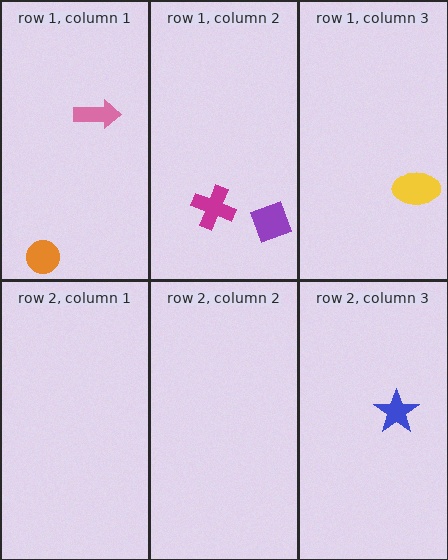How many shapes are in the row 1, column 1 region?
2.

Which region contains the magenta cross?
The row 1, column 2 region.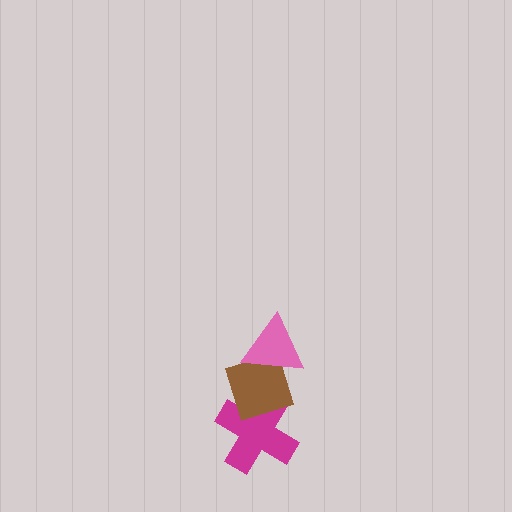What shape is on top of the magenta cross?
The brown diamond is on top of the magenta cross.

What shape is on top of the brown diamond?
The pink triangle is on top of the brown diamond.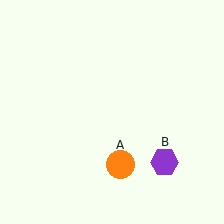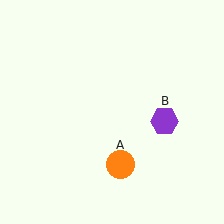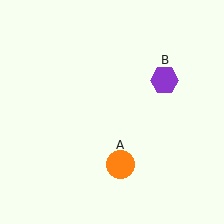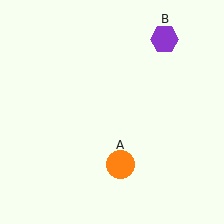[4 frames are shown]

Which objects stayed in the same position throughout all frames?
Orange circle (object A) remained stationary.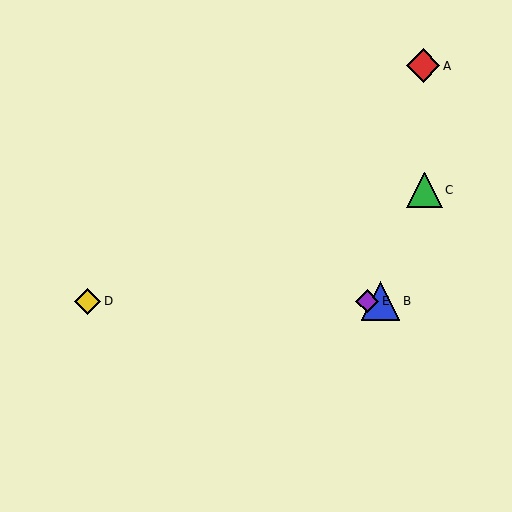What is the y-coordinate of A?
Object A is at y≈66.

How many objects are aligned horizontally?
3 objects (B, D, E) are aligned horizontally.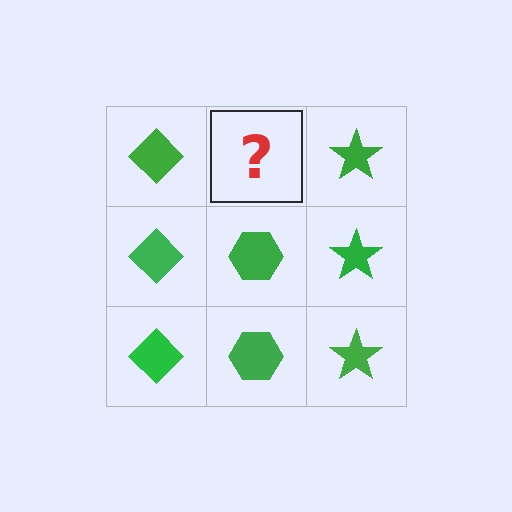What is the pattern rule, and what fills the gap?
The rule is that each column has a consistent shape. The gap should be filled with a green hexagon.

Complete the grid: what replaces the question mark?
The question mark should be replaced with a green hexagon.